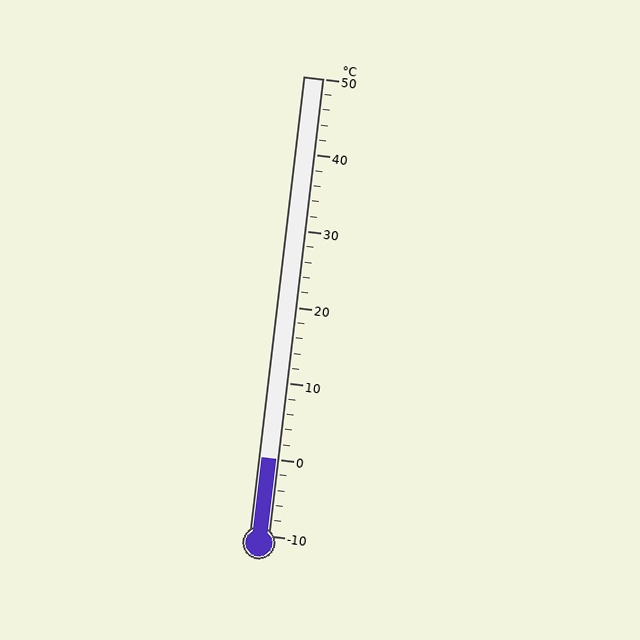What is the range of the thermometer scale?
The thermometer scale ranges from -10°C to 50°C.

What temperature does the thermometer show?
The thermometer shows approximately 0°C.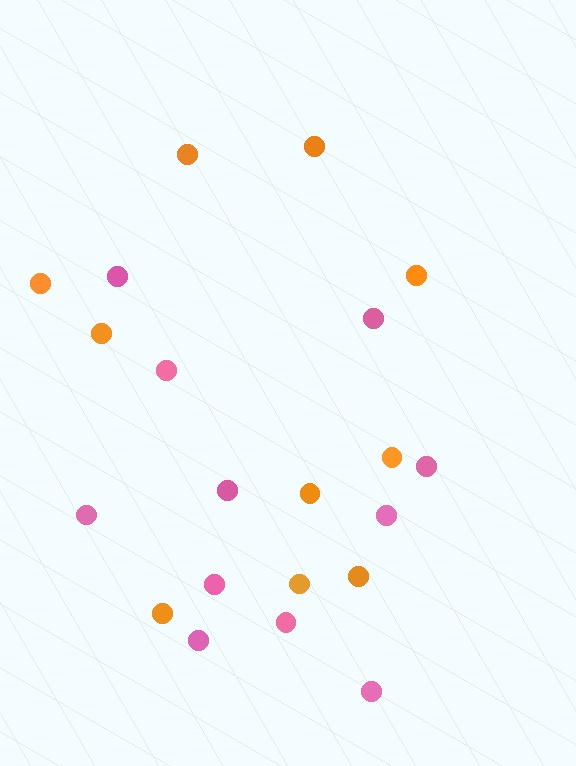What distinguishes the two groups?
There are 2 groups: one group of pink circles (11) and one group of orange circles (10).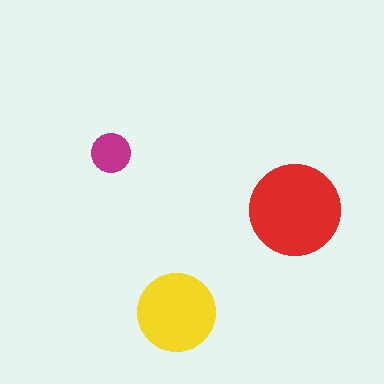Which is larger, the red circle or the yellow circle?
The red one.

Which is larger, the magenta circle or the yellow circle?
The yellow one.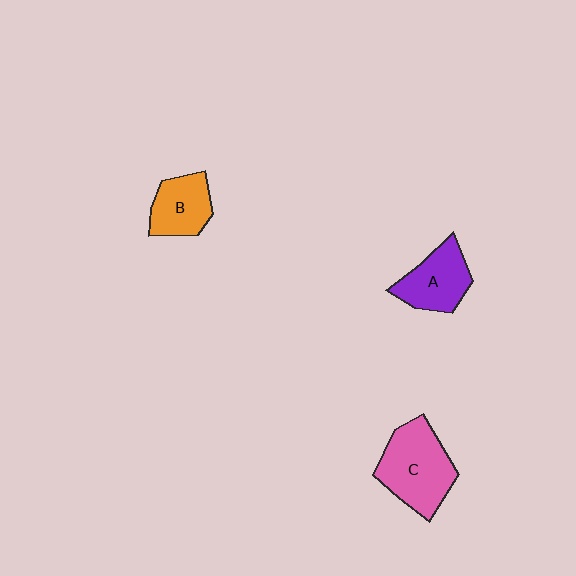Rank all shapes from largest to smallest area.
From largest to smallest: C (pink), A (purple), B (orange).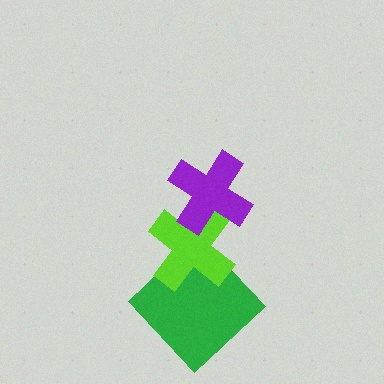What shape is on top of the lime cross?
The purple cross is on top of the lime cross.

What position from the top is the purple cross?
The purple cross is 1st from the top.